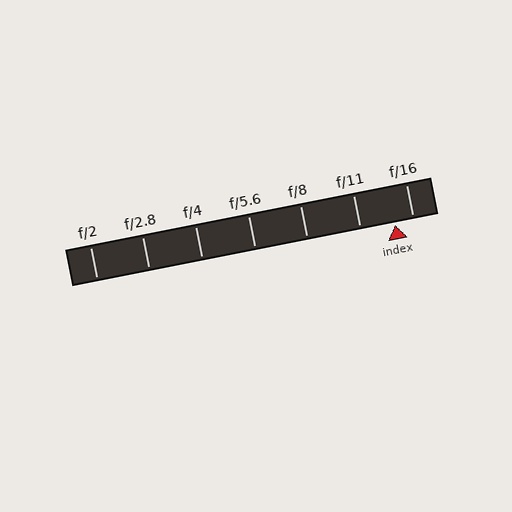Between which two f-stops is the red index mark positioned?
The index mark is between f/11 and f/16.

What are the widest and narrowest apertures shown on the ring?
The widest aperture shown is f/2 and the narrowest is f/16.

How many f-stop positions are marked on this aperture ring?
There are 7 f-stop positions marked.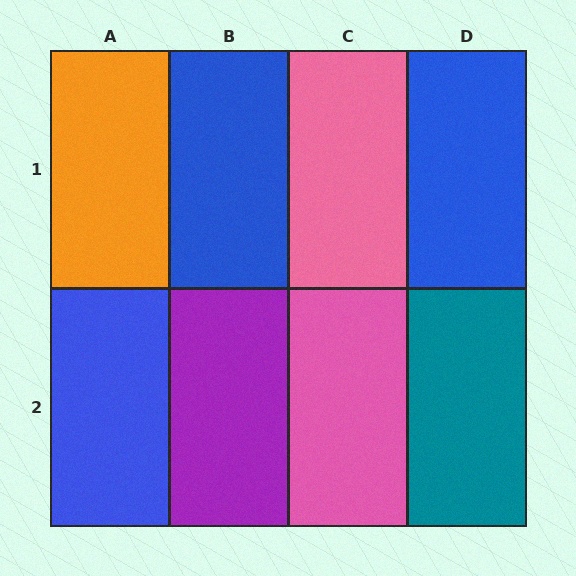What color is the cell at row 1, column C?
Pink.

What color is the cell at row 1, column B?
Blue.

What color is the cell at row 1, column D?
Blue.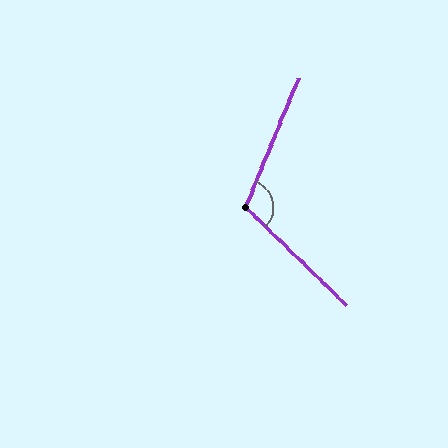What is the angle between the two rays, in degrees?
Approximately 112 degrees.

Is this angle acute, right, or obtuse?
It is obtuse.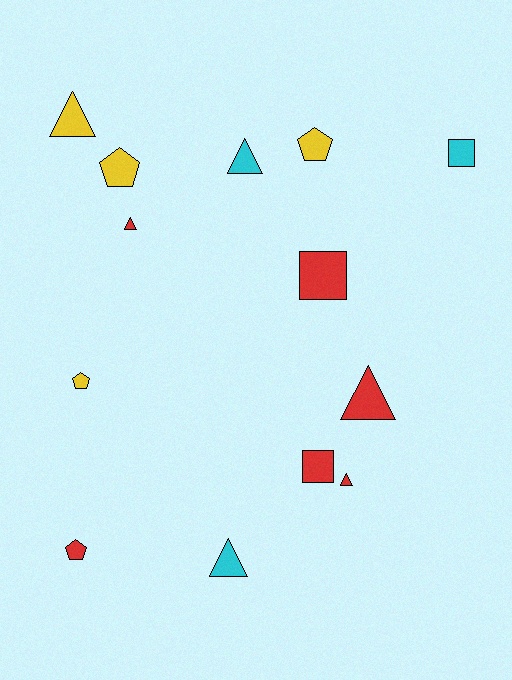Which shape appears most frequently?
Triangle, with 6 objects.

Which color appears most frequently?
Red, with 6 objects.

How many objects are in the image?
There are 13 objects.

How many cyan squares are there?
There is 1 cyan square.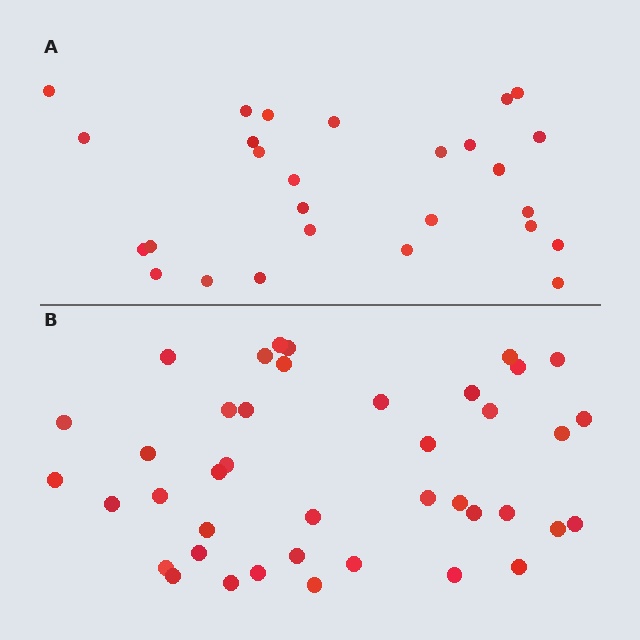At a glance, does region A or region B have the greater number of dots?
Region B (the bottom region) has more dots.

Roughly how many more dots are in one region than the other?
Region B has approximately 15 more dots than region A.